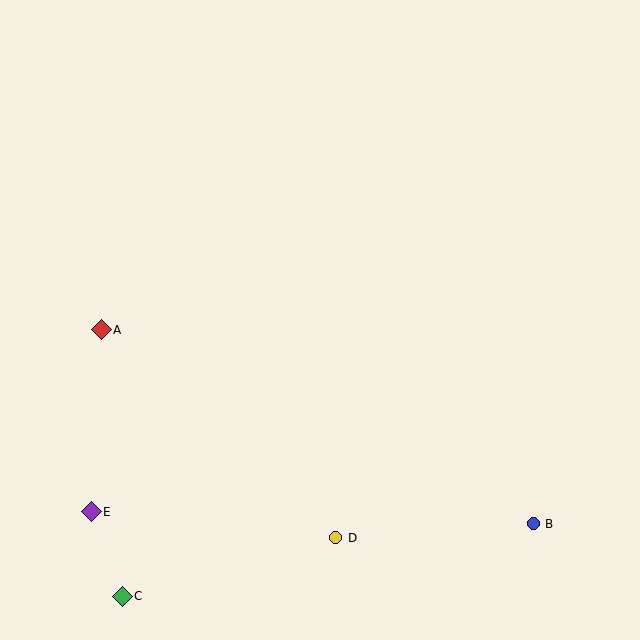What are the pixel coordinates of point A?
Point A is at (101, 330).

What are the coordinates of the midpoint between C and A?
The midpoint between C and A is at (112, 463).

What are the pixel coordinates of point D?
Point D is at (336, 538).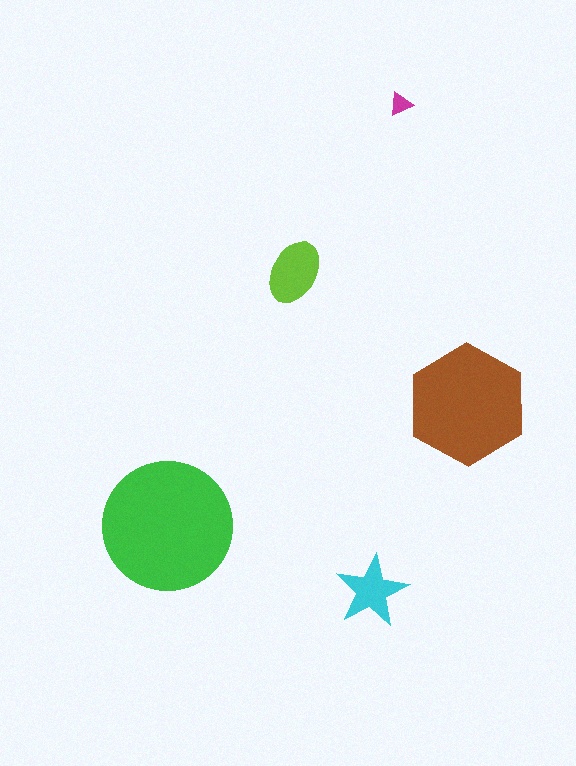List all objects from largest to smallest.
The green circle, the brown hexagon, the lime ellipse, the cyan star, the magenta triangle.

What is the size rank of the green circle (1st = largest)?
1st.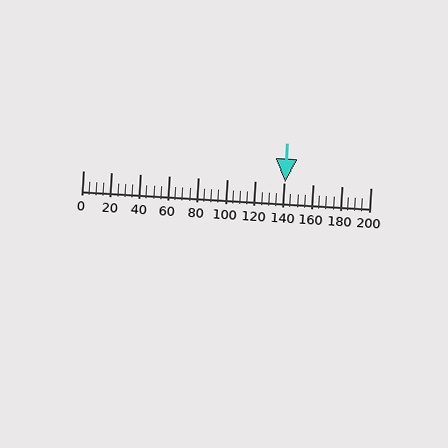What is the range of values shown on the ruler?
The ruler shows values from 0 to 200.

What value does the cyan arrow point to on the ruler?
The cyan arrow points to approximately 140.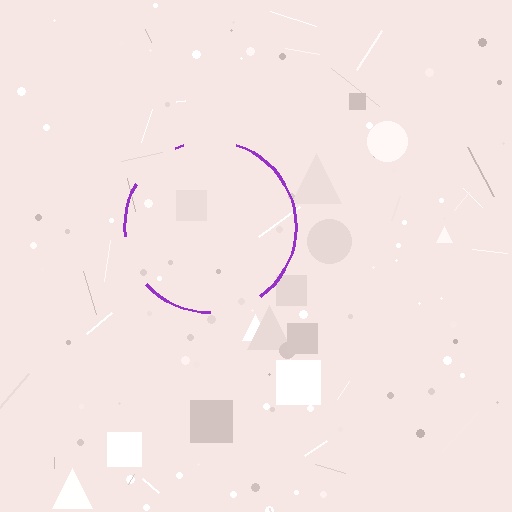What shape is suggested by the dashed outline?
The dashed outline suggests a circle.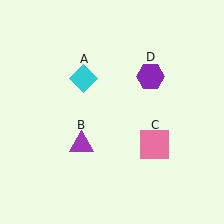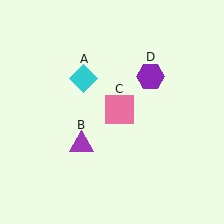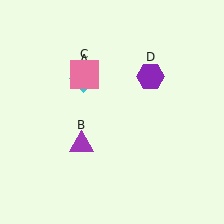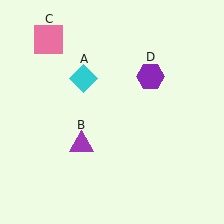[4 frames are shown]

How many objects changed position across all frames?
1 object changed position: pink square (object C).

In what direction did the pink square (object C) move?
The pink square (object C) moved up and to the left.